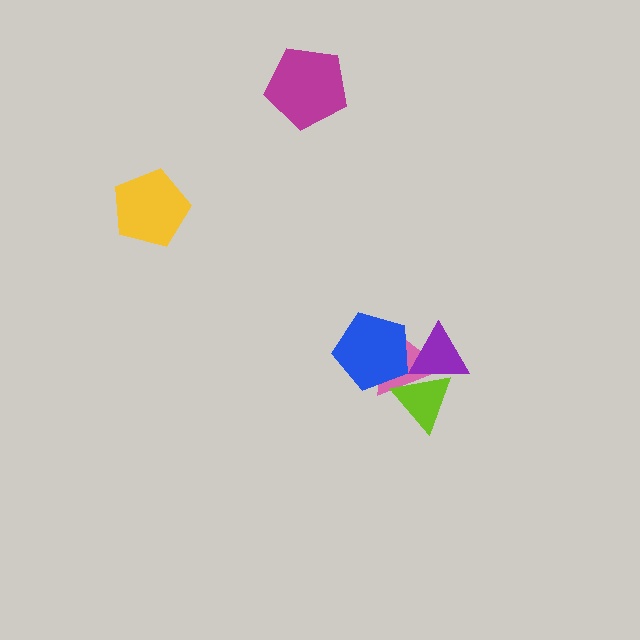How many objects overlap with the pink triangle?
3 objects overlap with the pink triangle.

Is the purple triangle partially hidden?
Yes, it is partially covered by another shape.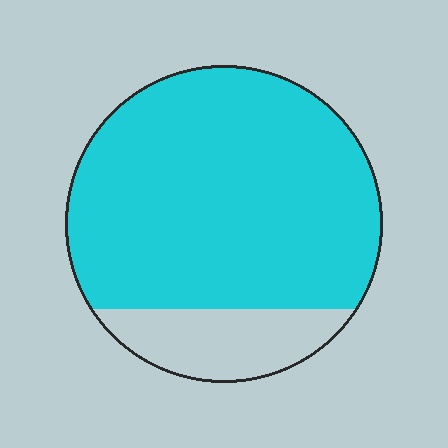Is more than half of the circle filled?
Yes.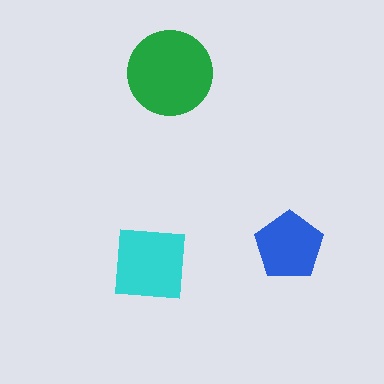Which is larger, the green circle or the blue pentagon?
The green circle.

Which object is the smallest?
The blue pentagon.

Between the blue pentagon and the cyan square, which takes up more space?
The cyan square.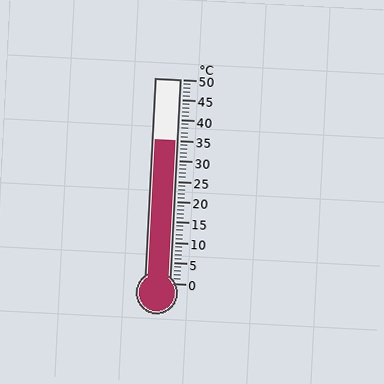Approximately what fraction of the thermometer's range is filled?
The thermometer is filled to approximately 70% of its range.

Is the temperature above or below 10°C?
The temperature is above 10°C.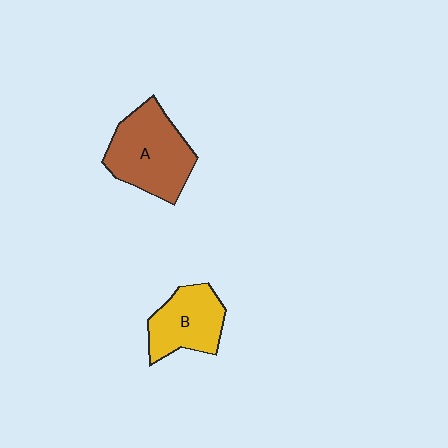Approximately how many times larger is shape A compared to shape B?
Approximately 1.4 times.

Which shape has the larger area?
Shape A (brown).